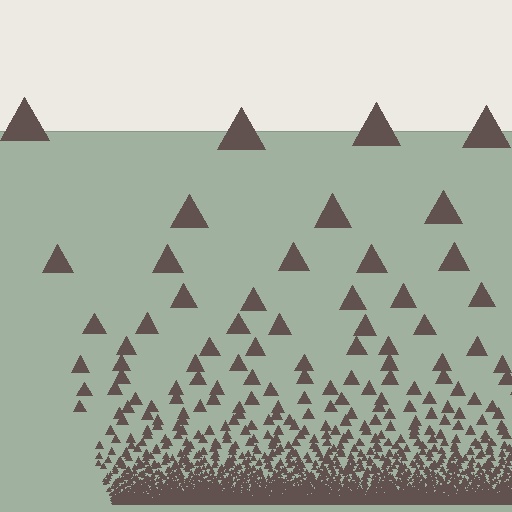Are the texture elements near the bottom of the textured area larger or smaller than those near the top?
Smaller. The gradient is inverted — elements near the bottom are smaller and denser.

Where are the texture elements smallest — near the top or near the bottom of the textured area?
Near the bottom.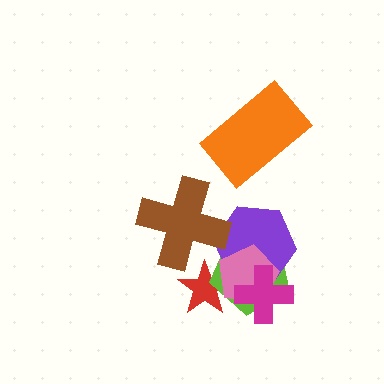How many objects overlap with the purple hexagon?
4 objects overlap with the purple hexagon.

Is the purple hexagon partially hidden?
Yes, it is partially covered by another shape.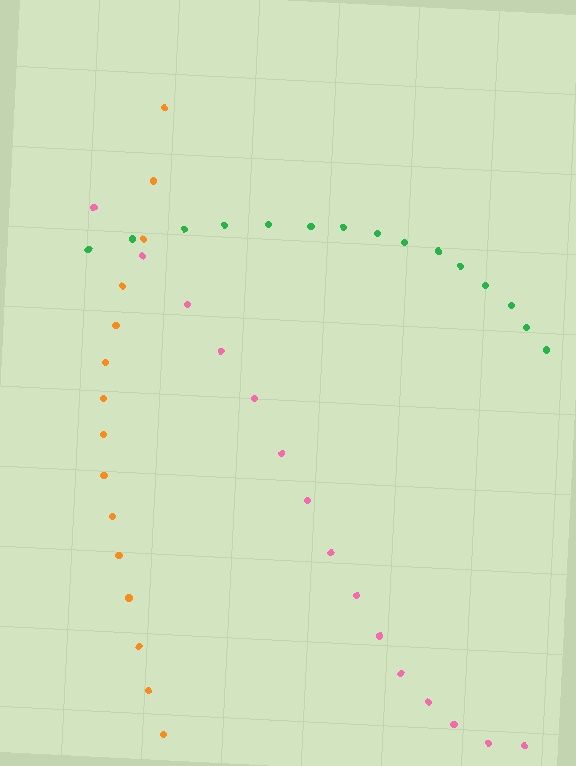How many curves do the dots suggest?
There are 3 distinct paths.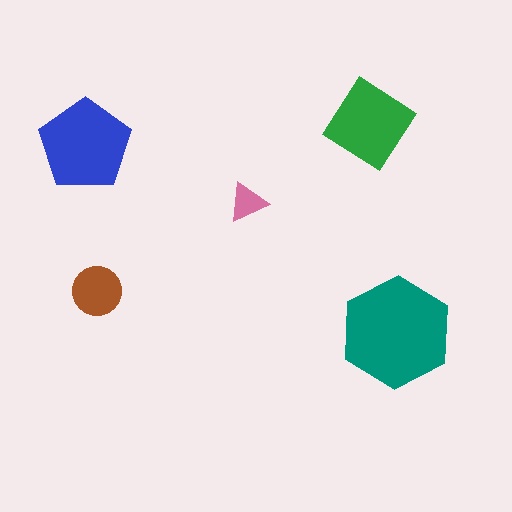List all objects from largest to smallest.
The teal hexagon, the blue pentagon, the green diamond, the brown circle, the pink triangle.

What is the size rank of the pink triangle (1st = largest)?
5th.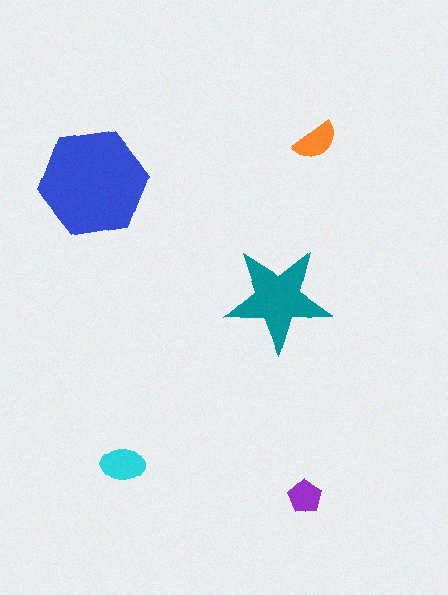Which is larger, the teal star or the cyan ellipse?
The teal star.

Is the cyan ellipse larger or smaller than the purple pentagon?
Larger.